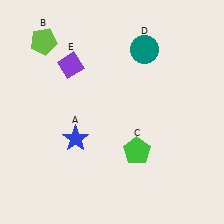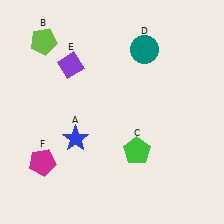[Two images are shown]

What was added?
A magenta pentagon (F) was added in Image 2.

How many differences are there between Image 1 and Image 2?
There is 1 difference between the two images.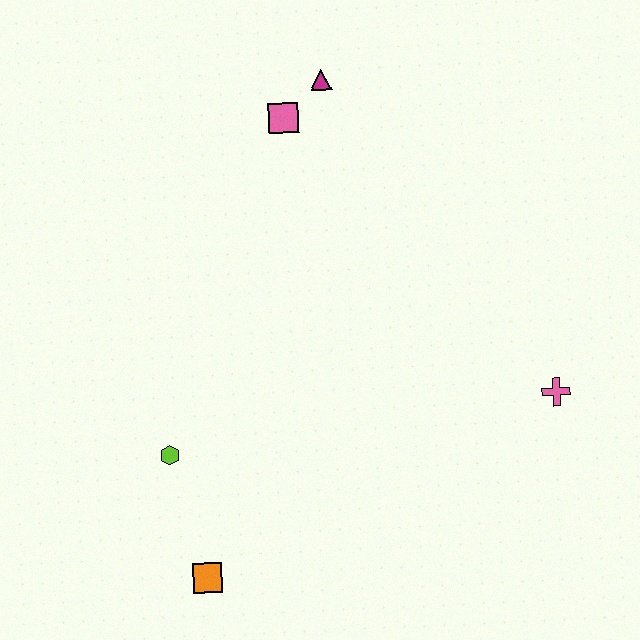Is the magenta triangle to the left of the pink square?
No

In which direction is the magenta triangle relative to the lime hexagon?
The magenta triangle is above the lime hexagon.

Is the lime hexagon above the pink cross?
No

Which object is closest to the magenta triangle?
The pink square is closest to the magenta triangle.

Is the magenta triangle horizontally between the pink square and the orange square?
No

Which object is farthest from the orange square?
The magenta triangle is farthest from the orange square.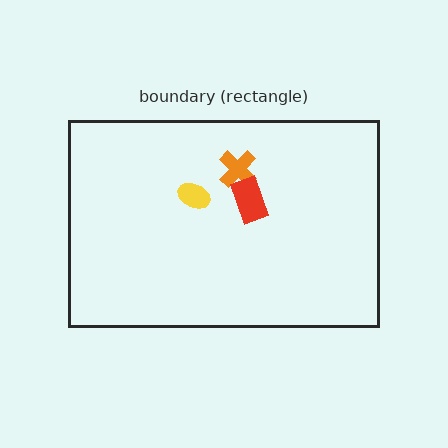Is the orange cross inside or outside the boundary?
Inside.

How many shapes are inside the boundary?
3 inside, 0 outside.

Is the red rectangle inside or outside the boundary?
Inside.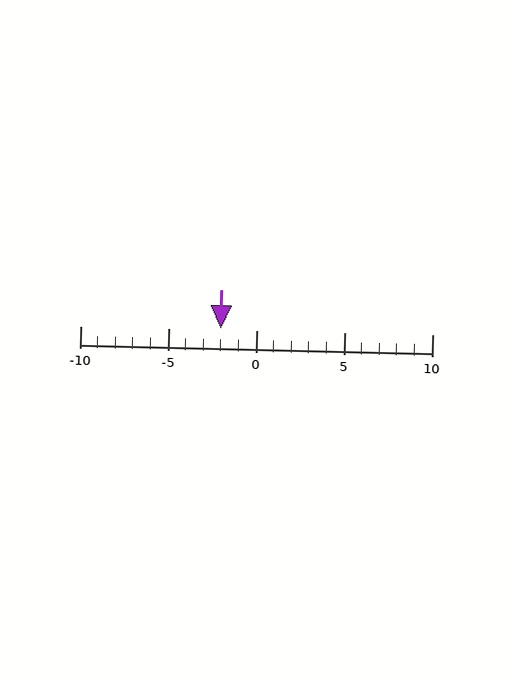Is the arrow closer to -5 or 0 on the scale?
The arrow is closer to 0.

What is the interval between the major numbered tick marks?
The major tick marks are spaced 5 units apart.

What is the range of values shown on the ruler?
The ruler shows values from -10 to 10.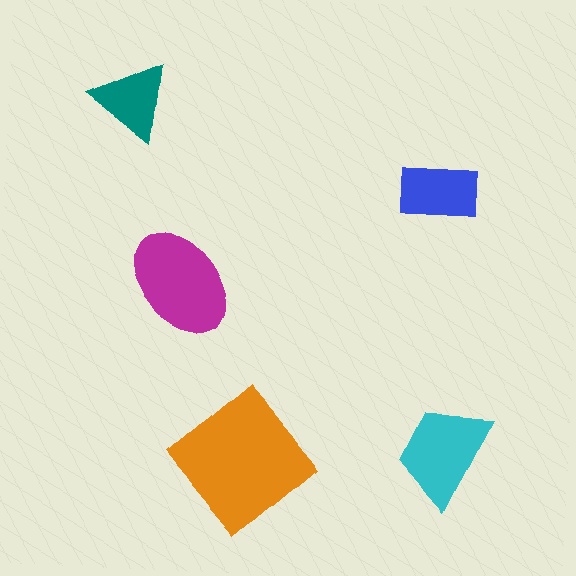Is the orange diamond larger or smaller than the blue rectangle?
Larger.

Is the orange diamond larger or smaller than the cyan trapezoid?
Larger.